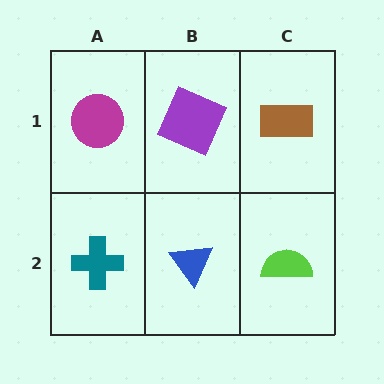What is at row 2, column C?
A lime semicircle.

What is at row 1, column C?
A brown rectangle.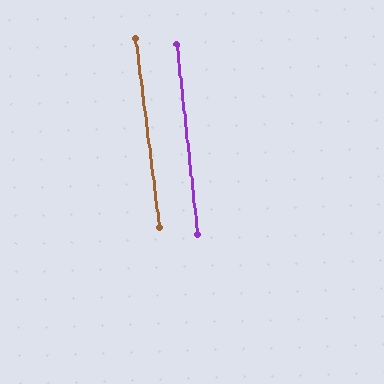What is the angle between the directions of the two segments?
Approximately 1 degree.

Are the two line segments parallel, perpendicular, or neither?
Parallel — their directions differ by only 1.2°.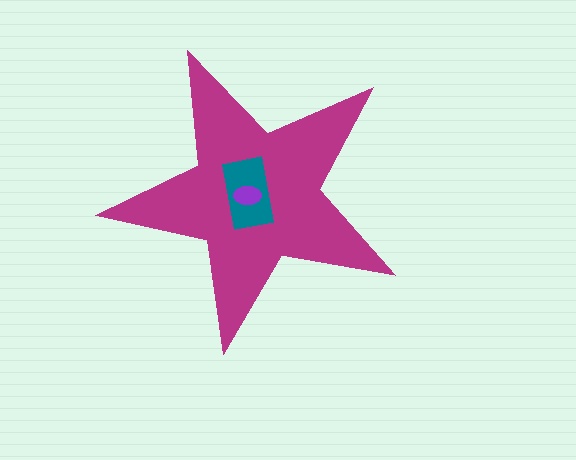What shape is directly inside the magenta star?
The teal rectangle.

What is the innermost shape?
The purple ellipse.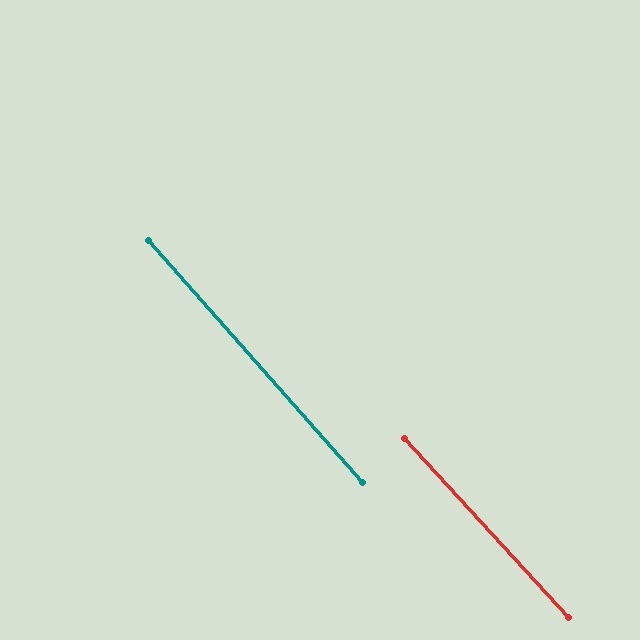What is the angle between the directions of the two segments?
Approximately 1 degree.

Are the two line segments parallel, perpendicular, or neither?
Parallel — their directions differ by only 0.9°.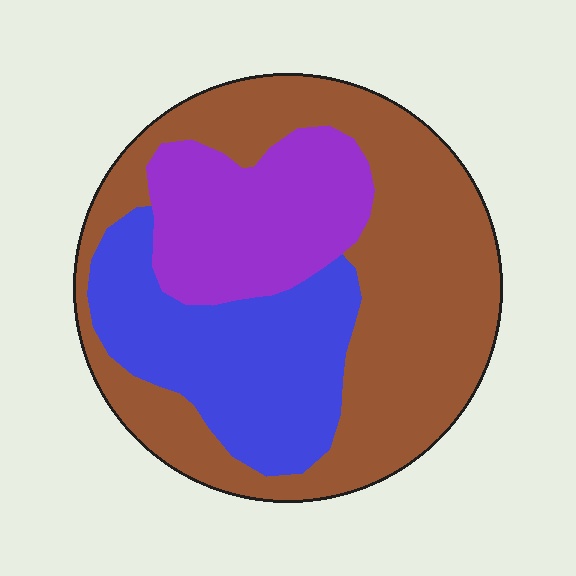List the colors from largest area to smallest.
From largest to smallest: brown, blue, purple.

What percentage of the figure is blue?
Blue takes up between a sixth and a third of the figure.